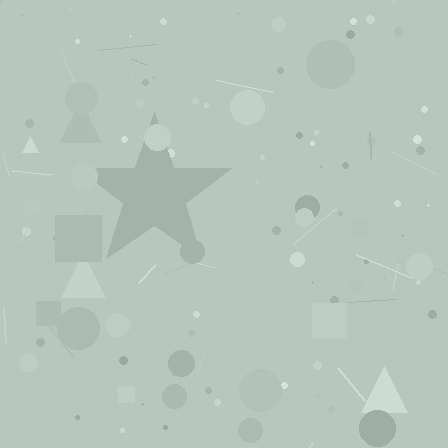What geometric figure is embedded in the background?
A star is embedded in the background.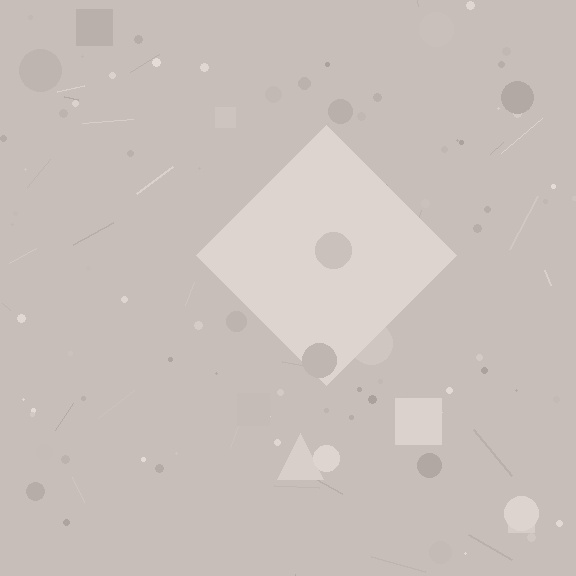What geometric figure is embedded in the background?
A diamond is embedded in the background.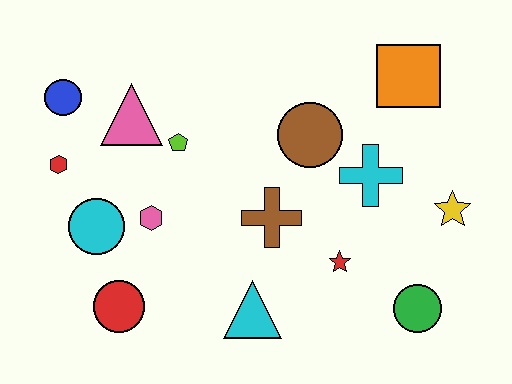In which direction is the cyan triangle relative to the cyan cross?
The cyan triangle is below the cyan cross.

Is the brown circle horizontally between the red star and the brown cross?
Yes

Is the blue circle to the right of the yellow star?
No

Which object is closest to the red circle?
The cyan circle is closest to the red circle.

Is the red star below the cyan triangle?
No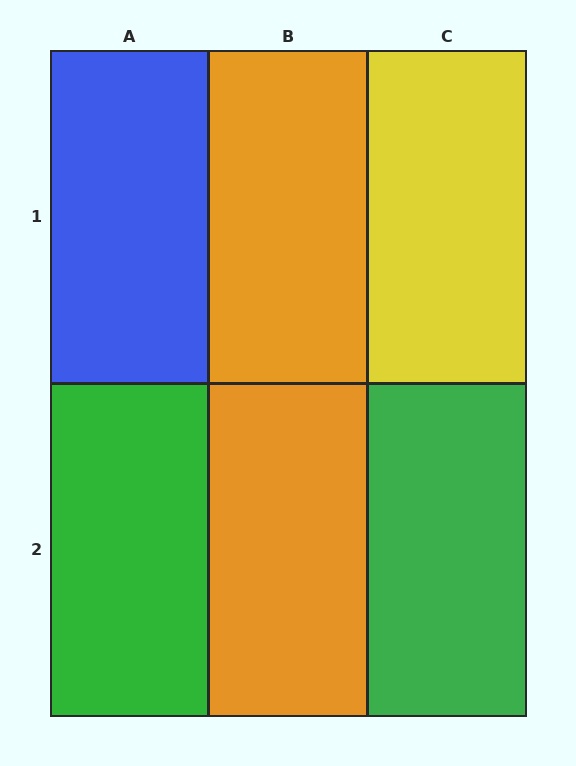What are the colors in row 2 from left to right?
Green, orange, green.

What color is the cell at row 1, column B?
Orange.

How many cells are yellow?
1 cell is yellow.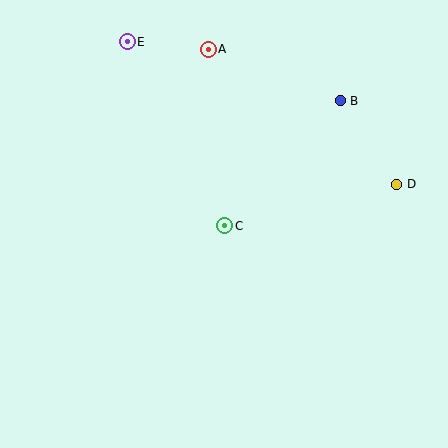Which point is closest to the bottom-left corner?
Point C is closest to the bottom-left corner.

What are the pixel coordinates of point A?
Point A is at (208, 49).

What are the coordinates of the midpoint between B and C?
The midpoint between B and C is at (282, 163).